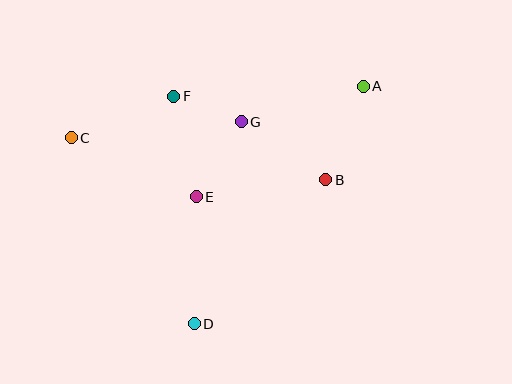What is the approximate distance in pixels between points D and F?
The distance between D and F is approximately 228 pixels.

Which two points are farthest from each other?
Points A and C are farthest from each other.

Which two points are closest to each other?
Points F and G are closest to each other.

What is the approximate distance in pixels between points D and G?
The distance between D and G is approximately 207 pixels.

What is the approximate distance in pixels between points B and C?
The distance between B and C is approximately 258 pixels.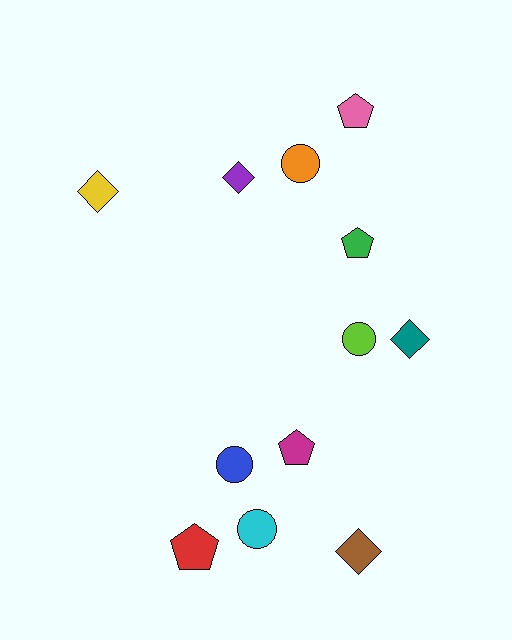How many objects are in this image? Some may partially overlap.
There are 12 objects.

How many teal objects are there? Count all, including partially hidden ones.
There is 1 teal object.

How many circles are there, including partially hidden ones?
There are 4 circles.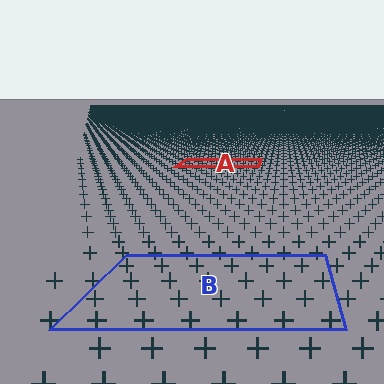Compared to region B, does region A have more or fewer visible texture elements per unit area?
Region A has more texture elements per unit area — they are packed more densely because it is farther away.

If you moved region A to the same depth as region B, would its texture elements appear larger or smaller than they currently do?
They would appear larger. At a closer depth, the same texture elements are projected at a bigger on-screen size.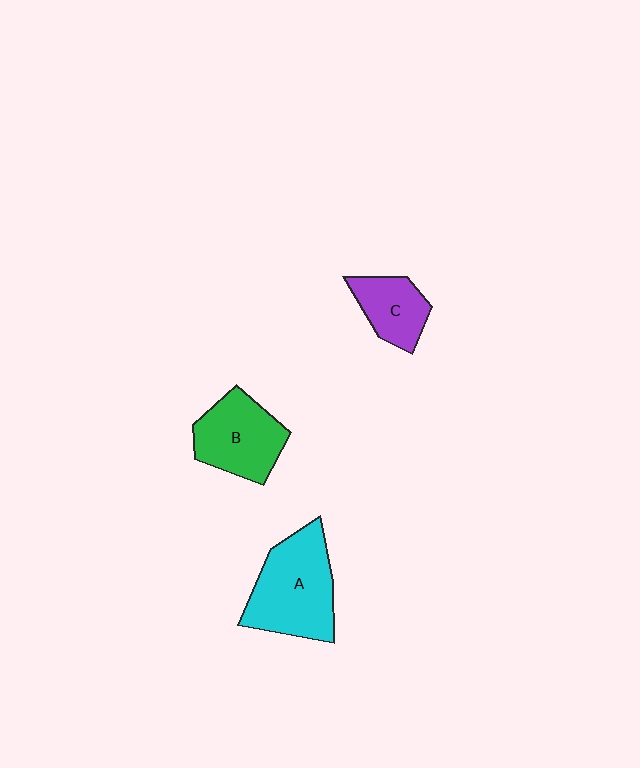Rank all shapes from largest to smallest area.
From largest to smallest: A (cyan), B (green), C (purple).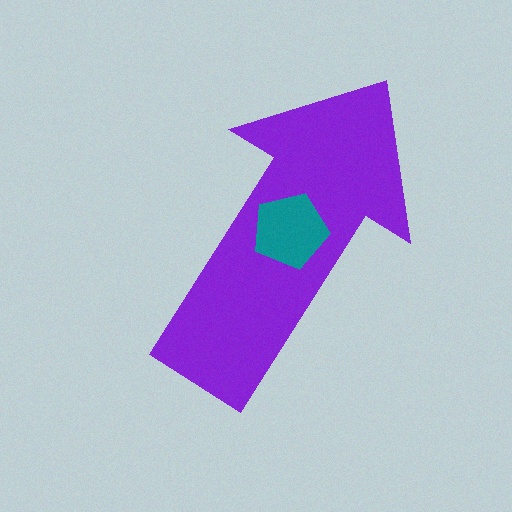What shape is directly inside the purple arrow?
The teal pentagon.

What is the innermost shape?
The teal pentagon.